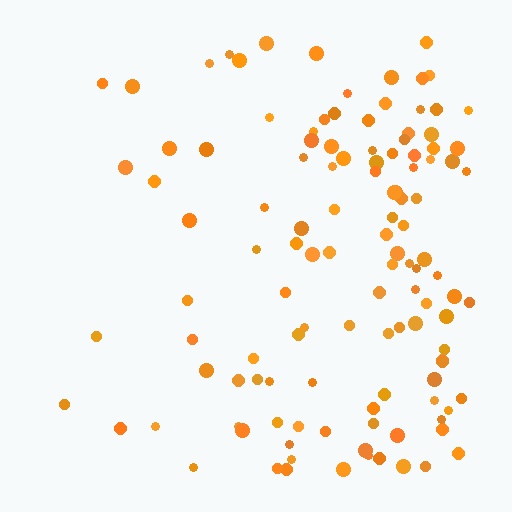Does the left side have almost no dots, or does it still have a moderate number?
Still a moderate number, just noticeably fewer than the right.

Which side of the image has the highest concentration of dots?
The right.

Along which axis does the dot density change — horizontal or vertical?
Horizontal.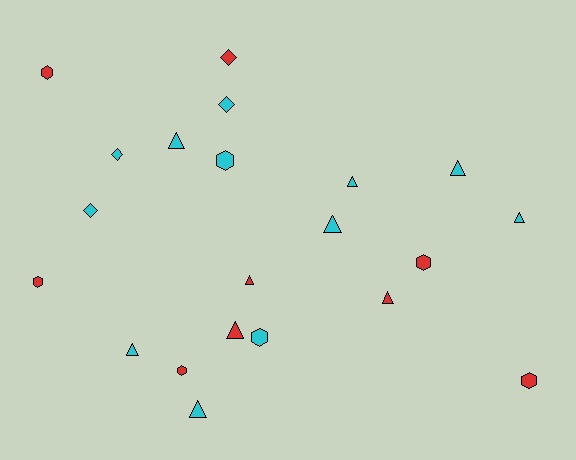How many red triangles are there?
There are 3 red triangles.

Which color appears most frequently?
Cyan, with 12 objects.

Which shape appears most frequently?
Triangle, with 10 objects.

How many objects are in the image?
There are 21 objects.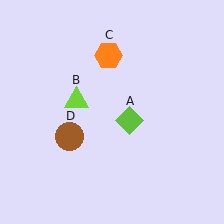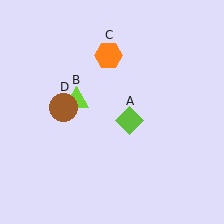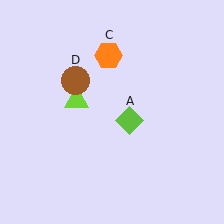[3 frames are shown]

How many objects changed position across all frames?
1 object changed position: brown circle (object D).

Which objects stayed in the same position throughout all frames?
Lime diamond (object A) and lime triangle (object B) and orange hexagon (object C) remained stationary.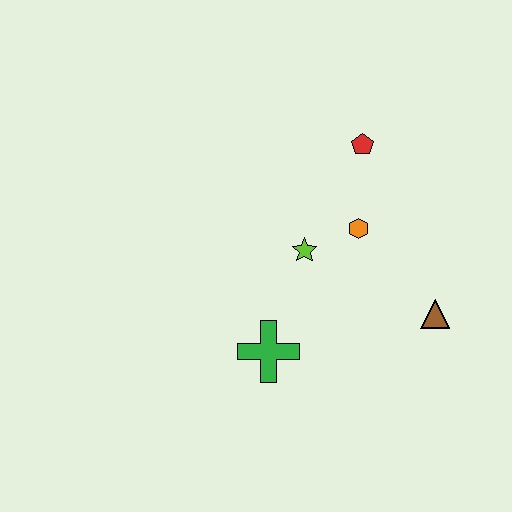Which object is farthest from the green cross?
The red pentagon is farthest from the green cross.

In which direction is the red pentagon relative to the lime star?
The red pentagon is above the lime star.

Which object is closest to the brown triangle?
The orange hexagon is closest to the brown triangle.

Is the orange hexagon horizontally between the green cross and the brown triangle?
Yes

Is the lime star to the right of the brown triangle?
No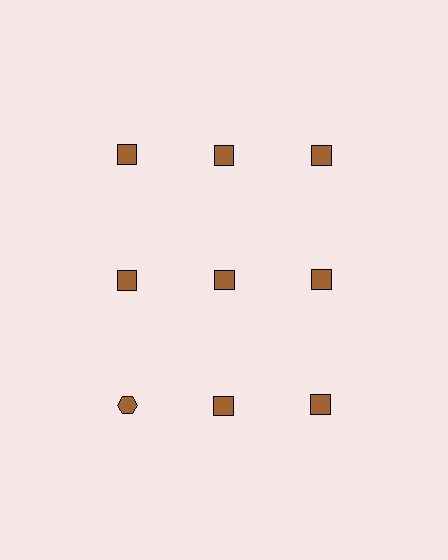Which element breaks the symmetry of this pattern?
The brown hexagon in the third row, leftmost column breaks the symmetry. All other shapes are brown squares.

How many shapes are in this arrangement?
There are 9 shapes arranged in a grid pattern.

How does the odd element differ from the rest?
It has a different shape: hexagon instead of square.